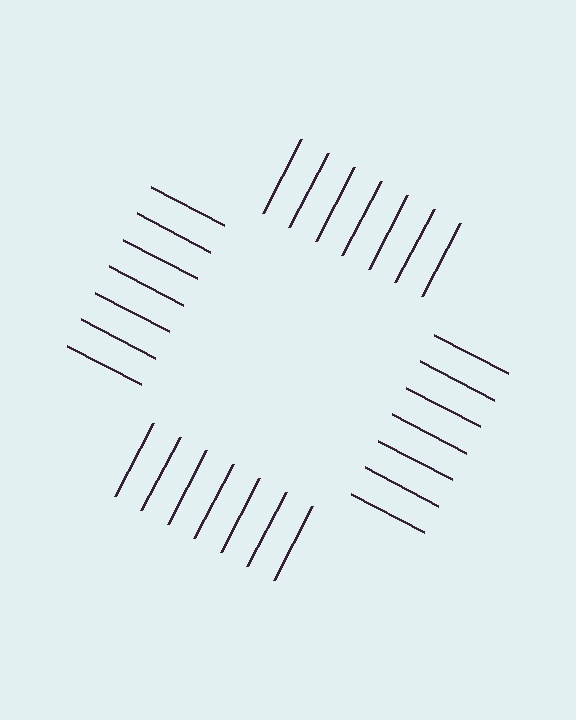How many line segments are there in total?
28 — 7 along each of the 4 edges.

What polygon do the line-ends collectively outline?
An illusory square — the line segments terminate on its edges but no continuous stroke is drawn.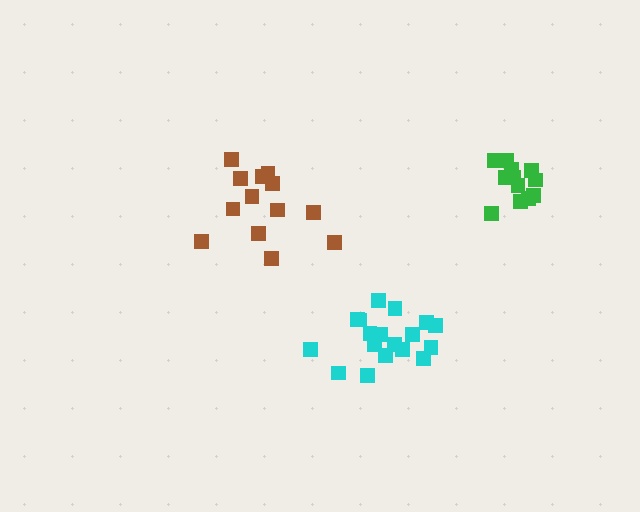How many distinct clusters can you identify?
There are 3 distinct clusters.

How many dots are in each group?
Group 1: 12 dots, Group 2: 13 dots, Group 3: 18 dots (43 total).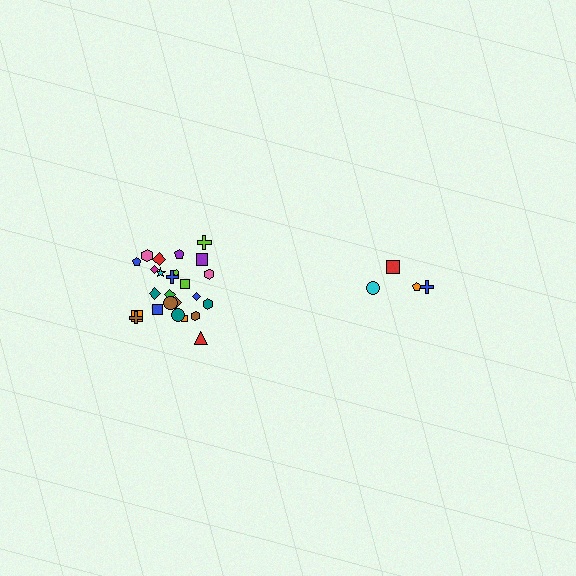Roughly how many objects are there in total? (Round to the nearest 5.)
Roughly 30 objects in total.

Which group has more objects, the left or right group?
The left group.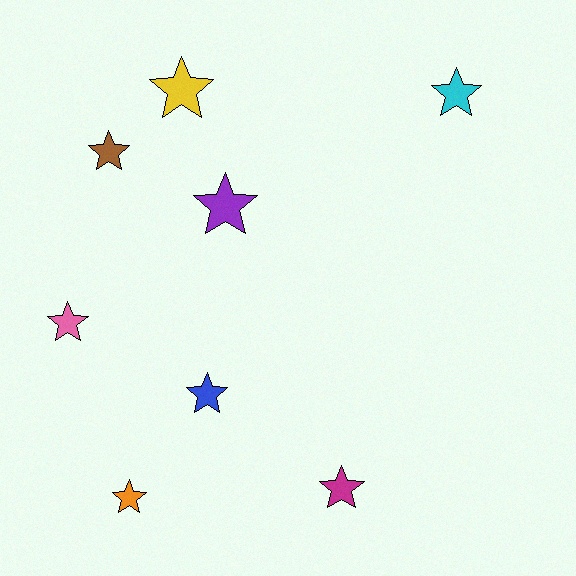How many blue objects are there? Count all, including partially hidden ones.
There is 1 blue object.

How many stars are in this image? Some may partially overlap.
There are 8 stars.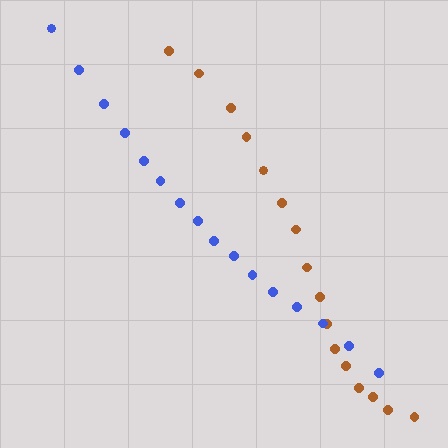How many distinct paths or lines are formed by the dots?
There are 2 distinct paths.